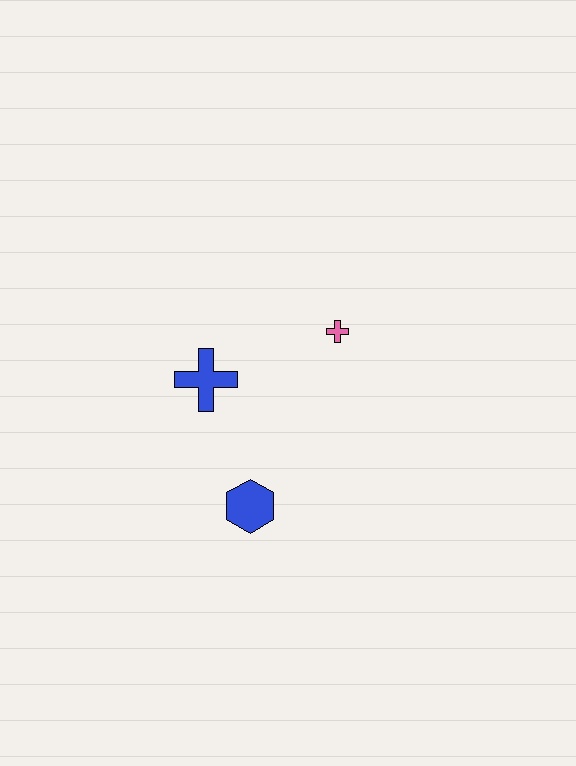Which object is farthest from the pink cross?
The blue hexagon is farthest from the pink cross.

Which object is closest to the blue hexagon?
The blue cross is closest to the blue hexagon.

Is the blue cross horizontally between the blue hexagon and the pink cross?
No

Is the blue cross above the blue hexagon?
Yes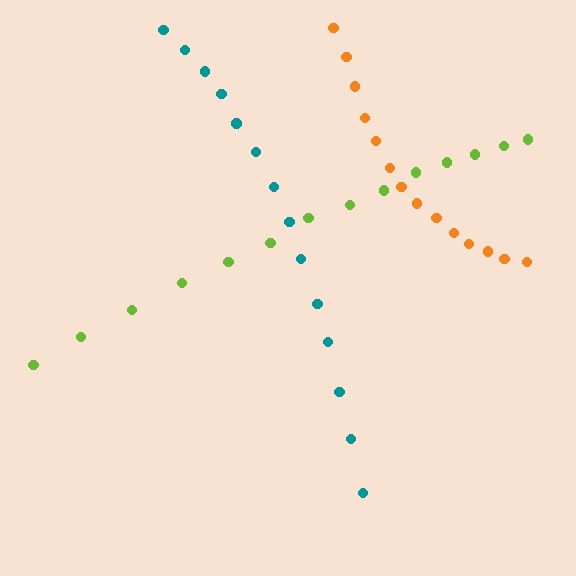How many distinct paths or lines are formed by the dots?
There are 3 distinct paths.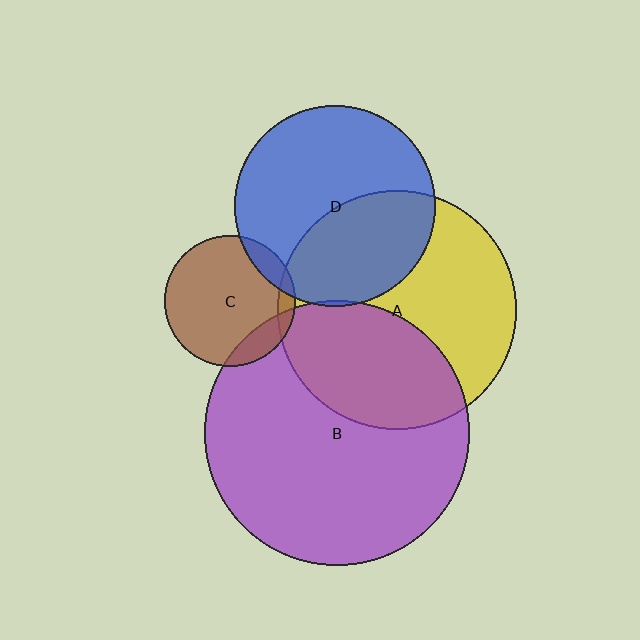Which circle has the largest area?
Circle B (purple).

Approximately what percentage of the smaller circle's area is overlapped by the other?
Approximately 15%.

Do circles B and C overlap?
Yes.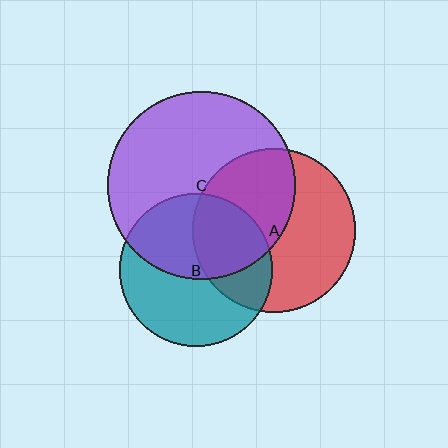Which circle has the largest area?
Circle C (purple).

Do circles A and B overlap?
Yes.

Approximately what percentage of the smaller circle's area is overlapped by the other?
Approximately 35%.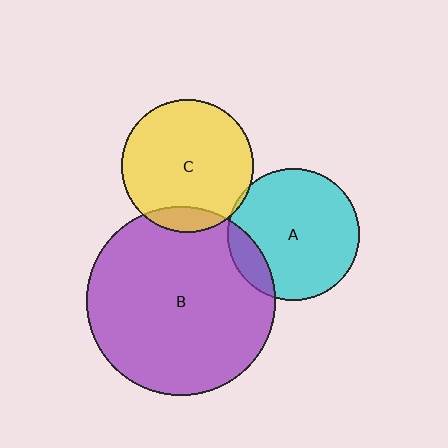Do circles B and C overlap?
Yes.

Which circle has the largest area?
Circle B (purple).